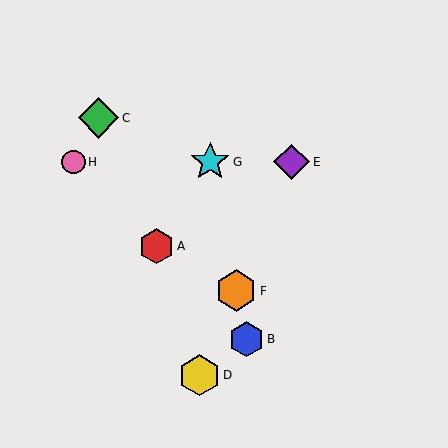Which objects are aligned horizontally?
Objects E, G, H are aligned horizontally.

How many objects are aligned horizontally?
3 objects (E, G, H) are aligned horizontally.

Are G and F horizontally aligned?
No, G is at y≈162 and F is at y≈291.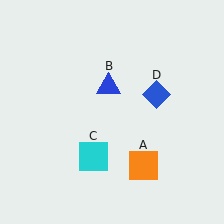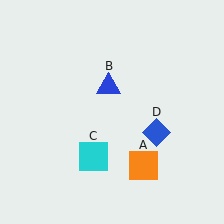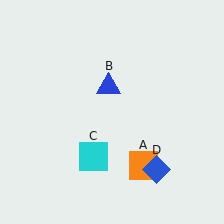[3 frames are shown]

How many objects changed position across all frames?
1 object changed position: blue diamond (object D).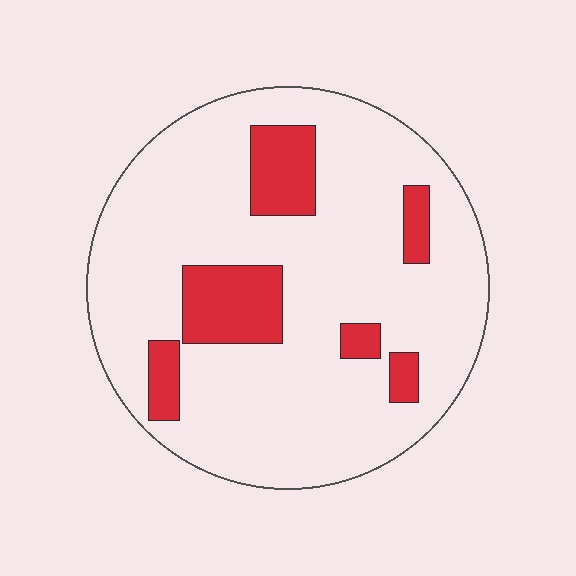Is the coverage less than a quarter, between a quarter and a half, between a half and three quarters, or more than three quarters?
Less than a quarter.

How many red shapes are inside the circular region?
6.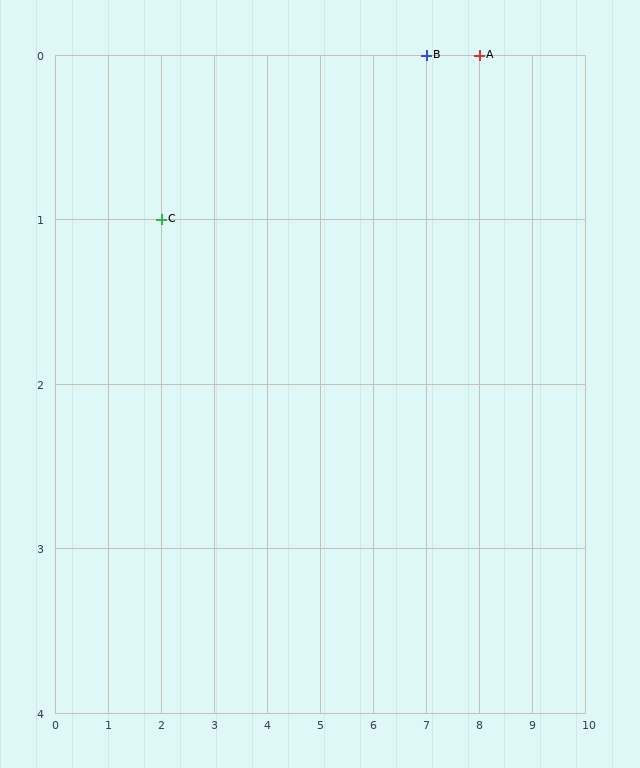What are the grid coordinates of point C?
Point C is at grid coordinates (2, 1).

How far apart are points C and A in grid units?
Points C and A are 6 columns and 1 row apart (about 6.1 grid units diagonally).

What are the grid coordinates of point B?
Point B is at grid coordinates (7, 0).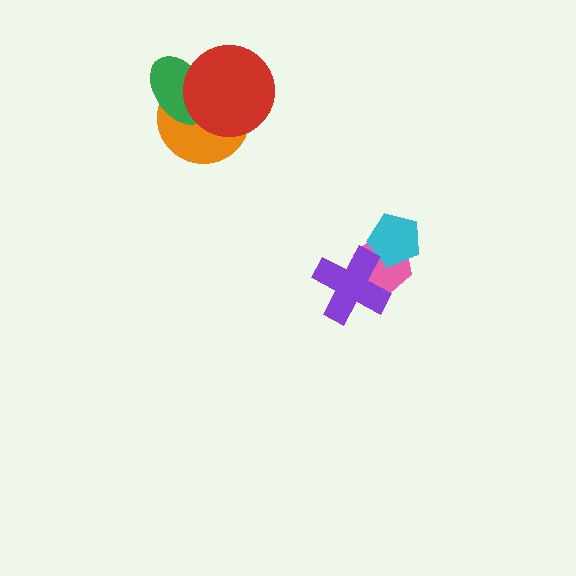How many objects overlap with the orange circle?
2 objects overlap with the orange circle.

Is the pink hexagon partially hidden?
Yes, it is partially covered by another shape.